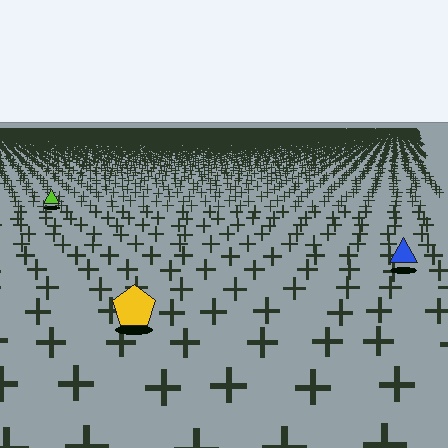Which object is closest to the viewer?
The yellow pentagon is closest. The texture marks near it are larger and more spread out.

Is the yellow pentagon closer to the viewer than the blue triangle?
Yes. The yellow pentagon is closer — you can tell from the texture gradient: the ground texture is coarser near it.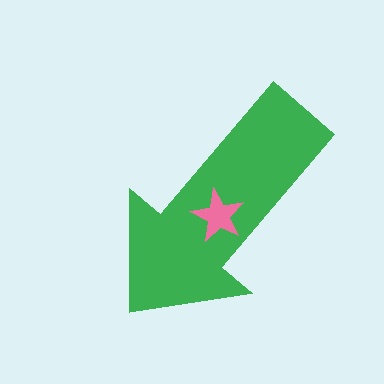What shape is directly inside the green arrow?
The pink star.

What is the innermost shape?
The pink star.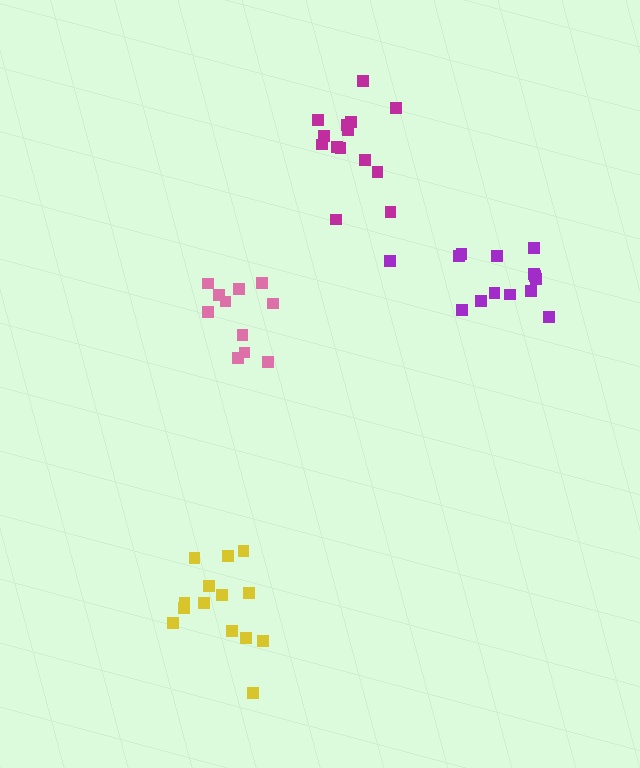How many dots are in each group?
Group 1: 14 dots, Group 2: 11 dots, Group 3: 14 dots, Group 4: 14 dots (53 total).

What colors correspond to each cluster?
The clusters are colored: yellow, pink, purple, magenta.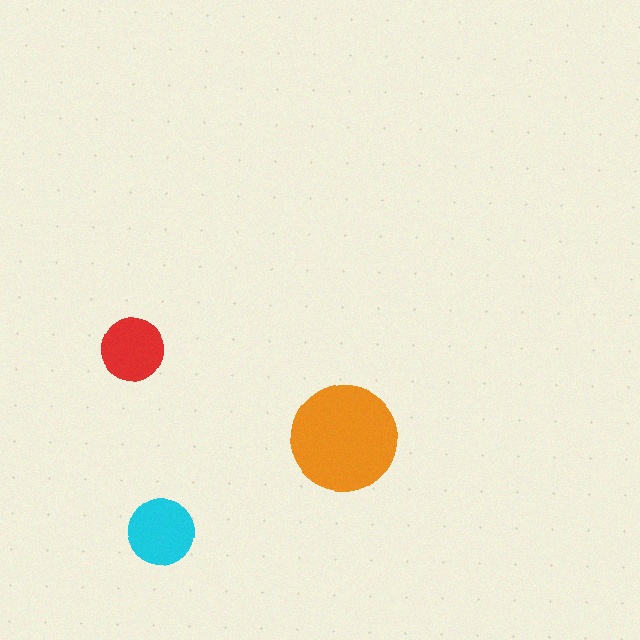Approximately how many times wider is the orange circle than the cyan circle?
About 1.5 times wider.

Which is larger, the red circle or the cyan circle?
The cyan one.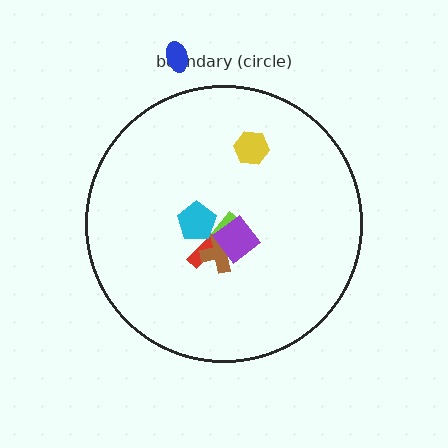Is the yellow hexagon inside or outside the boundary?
Inside.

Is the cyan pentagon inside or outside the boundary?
Inside.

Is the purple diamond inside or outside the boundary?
Inside.